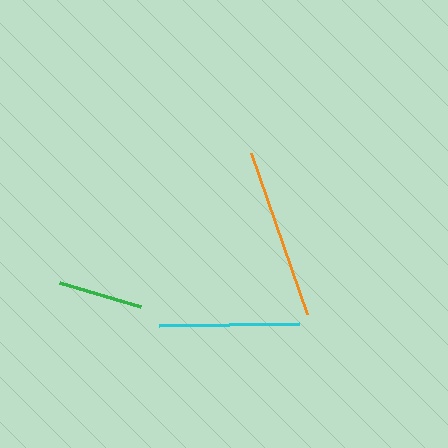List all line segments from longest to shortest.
From longest to shortest: orange, cyan, green.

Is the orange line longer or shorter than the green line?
The orange line is longer than the green line.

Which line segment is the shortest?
The green line is the shortest at approximately 84 pixels.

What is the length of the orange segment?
The orange segment is approximately 170 pixels long.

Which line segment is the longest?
The orange line is the longest at approximately 170 pixels.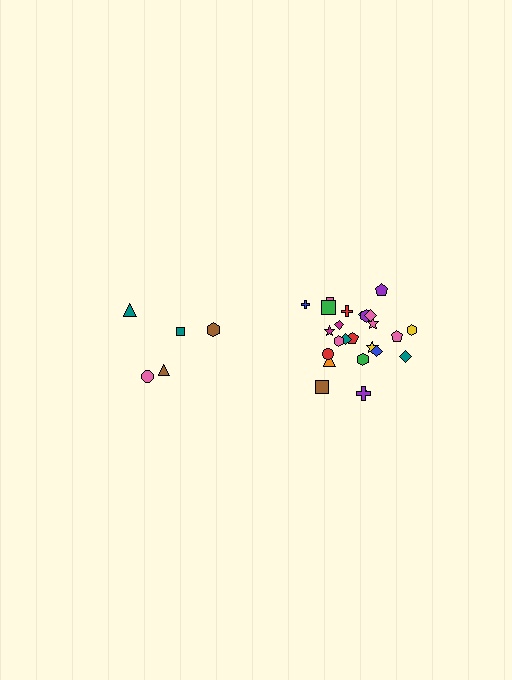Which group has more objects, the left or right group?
The right group.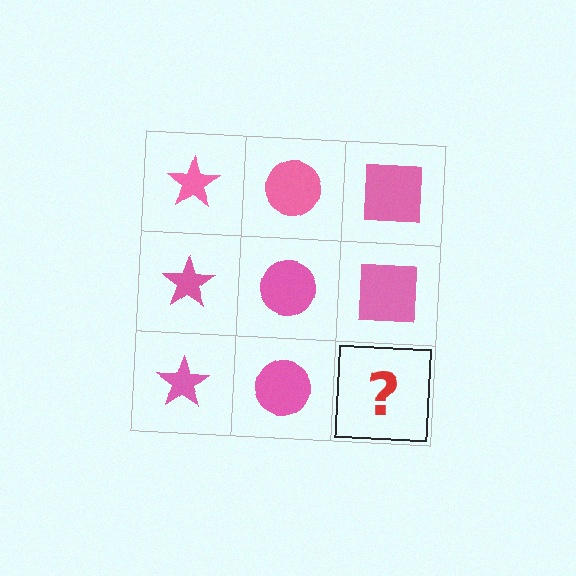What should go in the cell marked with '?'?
The missing cell should contain a pink square.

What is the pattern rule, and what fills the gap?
The rule is that each column has a consistent shape. The gap should be filled with a pink square.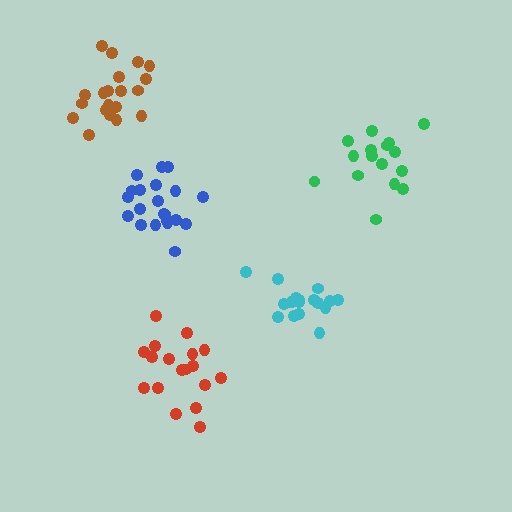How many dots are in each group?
Group 1: 18 dots, Group 2: 21 dots, Group 3: 21 dots, Group 4: 17 dots, Group 5: 16 dots (93 total).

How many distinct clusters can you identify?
There are 5 distinct clusters.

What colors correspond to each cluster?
The clusters are colored: red, blue, brown, cyan, green.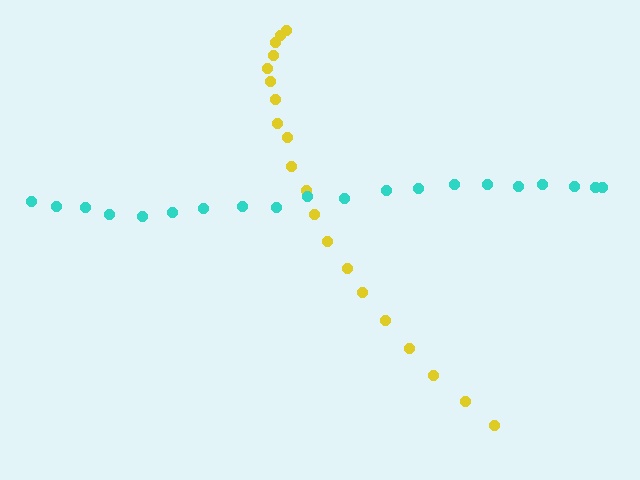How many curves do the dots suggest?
There are 2 distinct paths.